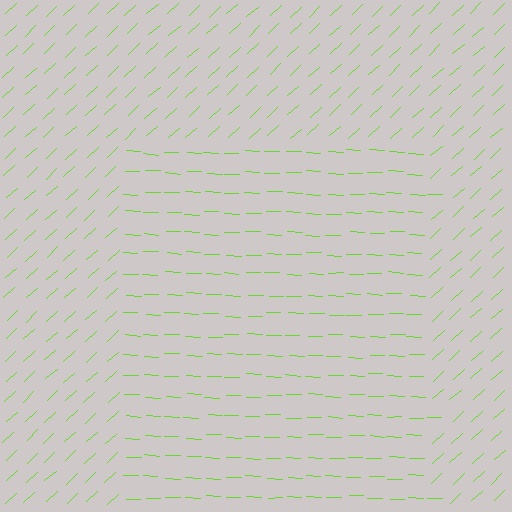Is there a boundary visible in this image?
Yes, there is a texture boundary formed by a change in line orientation.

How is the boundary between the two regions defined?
The boundary is defined purely by a change in line orientation (approximately 45 degrees difference). All lines are the same color and thickness.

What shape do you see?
I see a rectangle.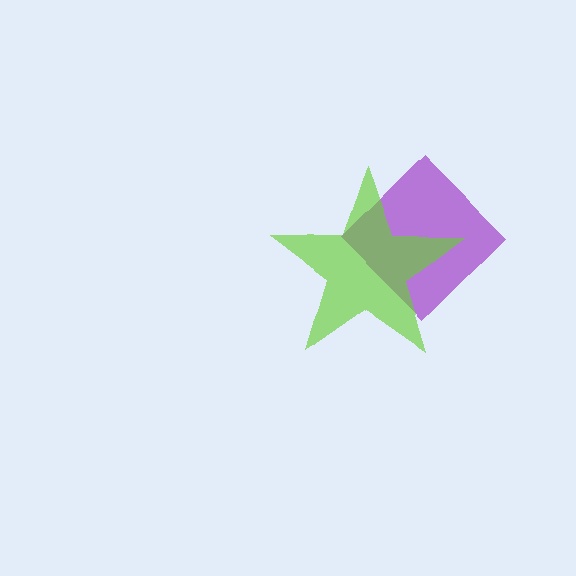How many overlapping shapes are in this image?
There are 2 overlapping shapes in the image.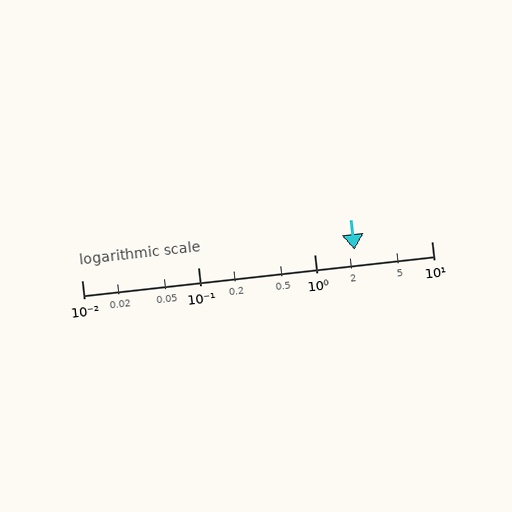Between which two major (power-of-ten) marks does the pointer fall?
The pointer is between 1 and 10.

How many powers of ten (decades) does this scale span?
The scale spans 3 decades, from 0.01 to 10.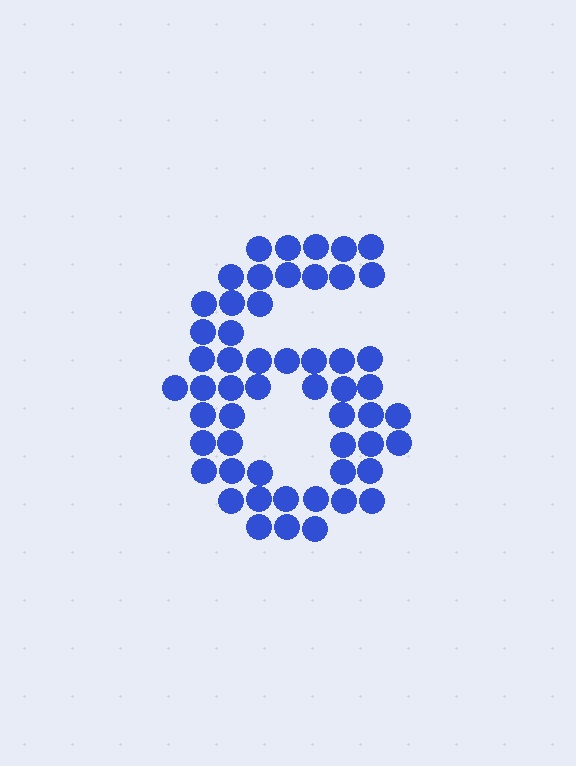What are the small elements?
The small elements are circles.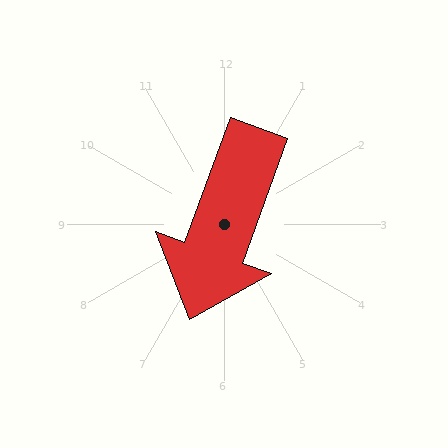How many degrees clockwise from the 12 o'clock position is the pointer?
Approximately 200 degrees.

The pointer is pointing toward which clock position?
Roughly 7 o'clock.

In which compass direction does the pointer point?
South.